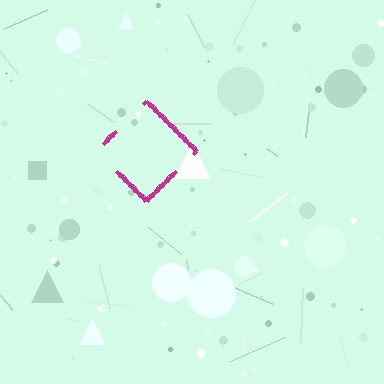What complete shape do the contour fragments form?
The contour fragments form a diamond.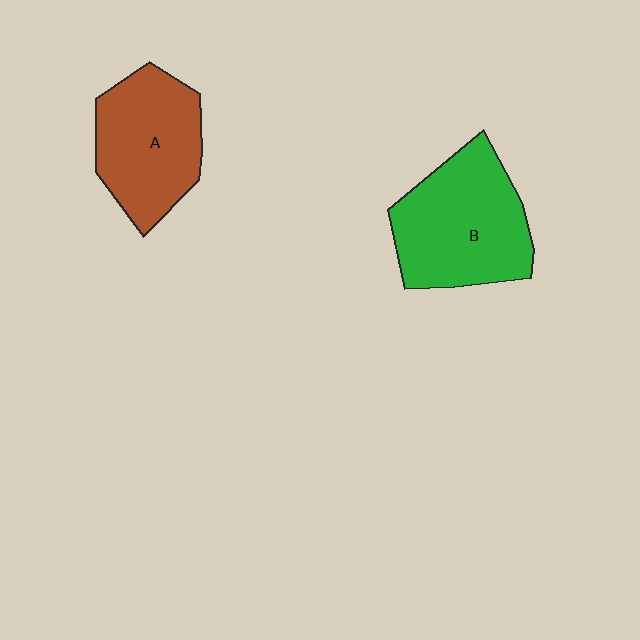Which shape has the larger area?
Shape B (green).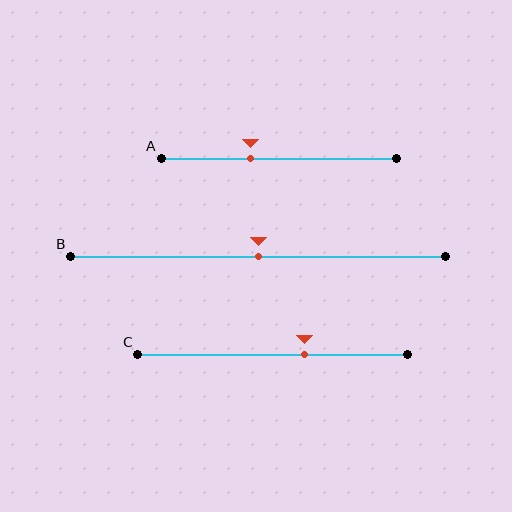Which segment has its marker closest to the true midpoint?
Segment B has its marker closest to the true midpoint.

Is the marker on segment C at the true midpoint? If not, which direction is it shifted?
No, the marker on segment C is shifted to the right by about 12% of the segment length.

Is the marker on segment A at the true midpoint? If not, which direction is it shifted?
No, the marker on segment A is shifted to the left by about 12% of the segment length.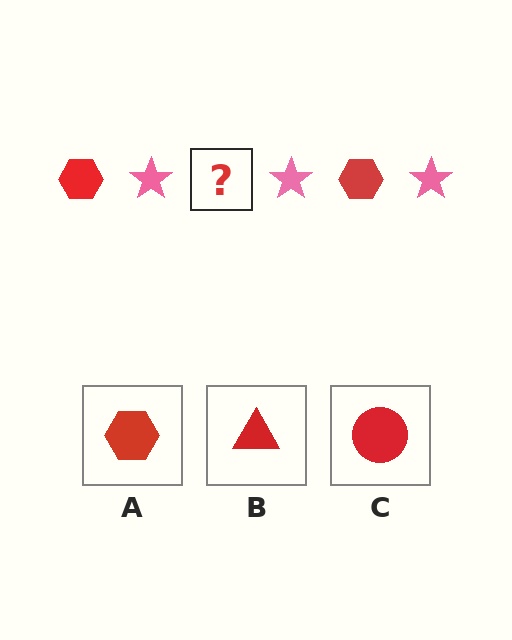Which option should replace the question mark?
Option A.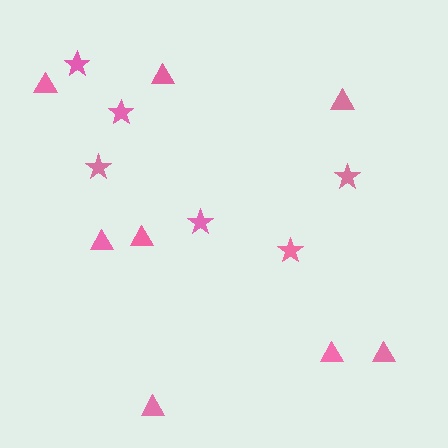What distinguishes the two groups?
There are 2 groups: one group of triangles (8) and one group of stars (6).